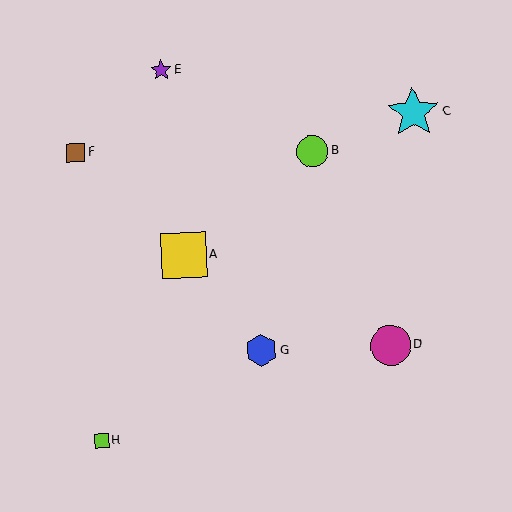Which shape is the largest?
The cyan star (labeled C) is the largest.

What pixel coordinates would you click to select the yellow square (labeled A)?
Click at (184, 255) to select the yellow square A.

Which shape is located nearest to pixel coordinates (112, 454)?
The lime square (labeled H) at (102, 440) is nearest to that location.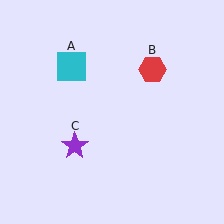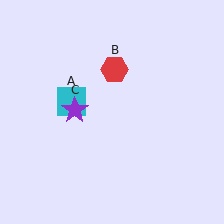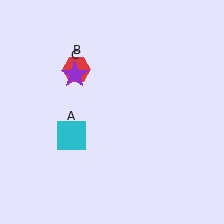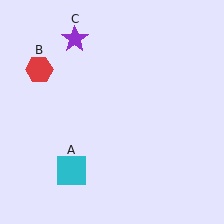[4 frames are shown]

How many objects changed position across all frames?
3 objects changed position: cyan square (object A), red hexagon (object B), purple star (object C).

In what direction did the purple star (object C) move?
The purple star (object C) moved up.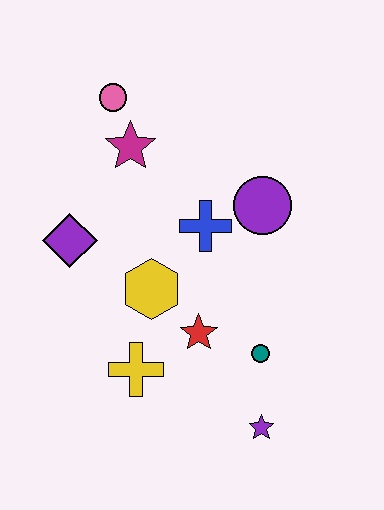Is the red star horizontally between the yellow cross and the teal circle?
Yes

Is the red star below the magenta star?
Yes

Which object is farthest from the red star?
The pink circle is farthest from the red star.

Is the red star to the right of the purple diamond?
Yes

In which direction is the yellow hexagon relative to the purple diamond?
The yellow hexagon is to the right of the purple diamond.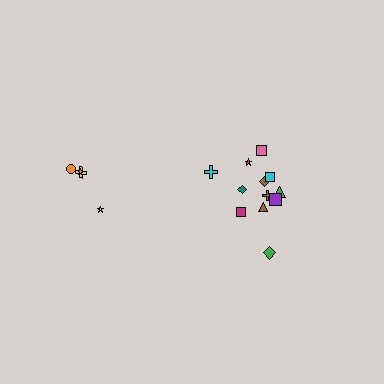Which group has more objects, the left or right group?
The right group.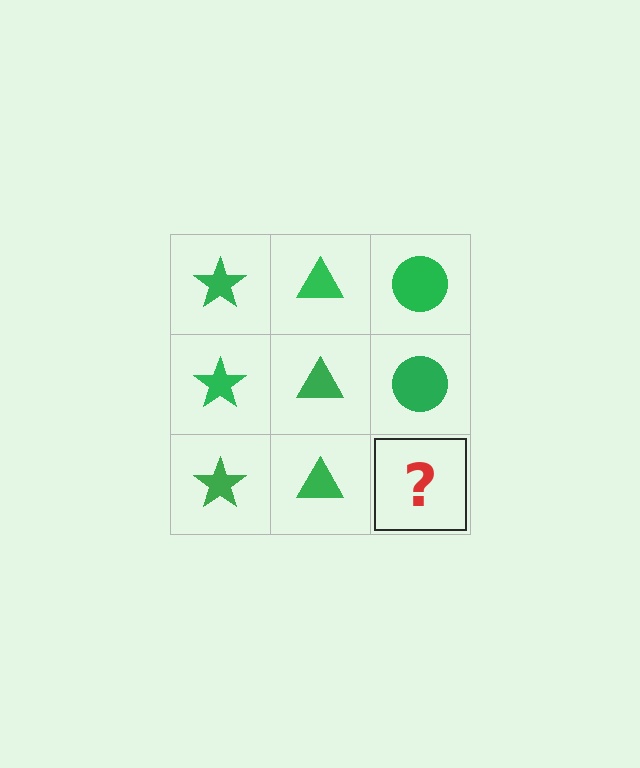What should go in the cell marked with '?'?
The missing cell should contain a green circle.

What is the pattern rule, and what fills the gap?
The rule is that each column has a consistent shape. The gap should be filled with a green circle.